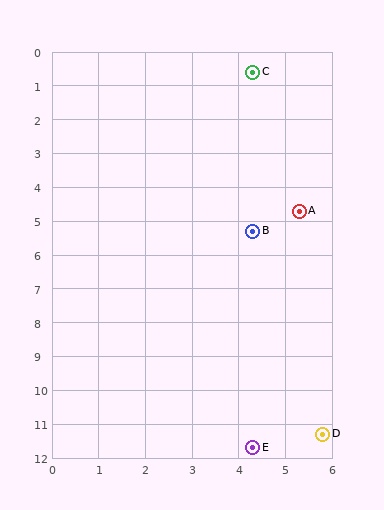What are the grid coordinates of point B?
Point B is at approximately (4.3, 5.3).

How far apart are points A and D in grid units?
Points A and D are about 6.6 grid units apart.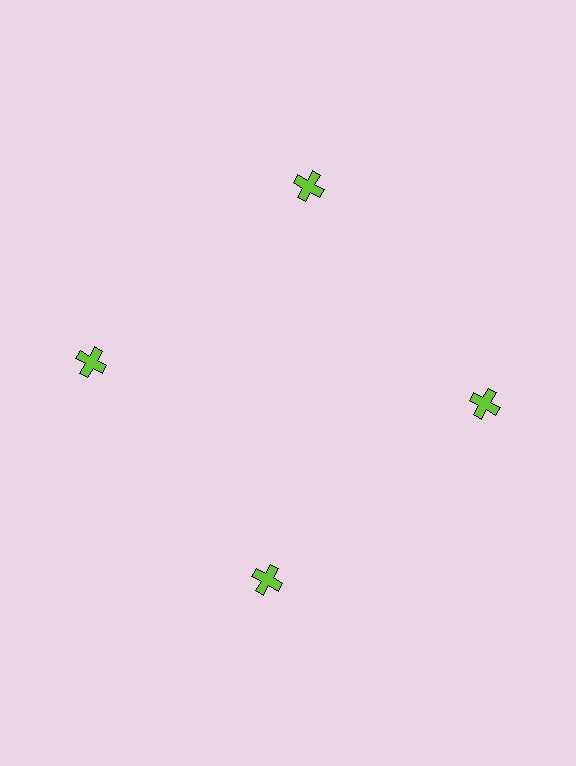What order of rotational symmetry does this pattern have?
This pattern has 4-fold rotational symmetry.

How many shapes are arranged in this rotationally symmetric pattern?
There are 4 shapes, arranged in 4 groups of 1.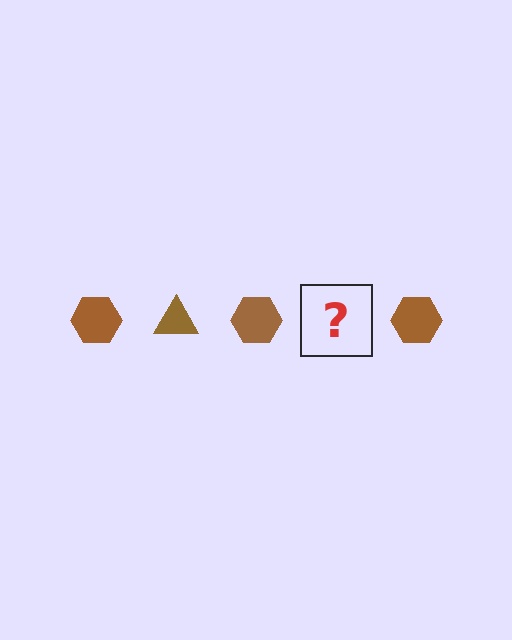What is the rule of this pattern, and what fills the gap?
The rule is that the pattern cycles through hexagon, triangle shapes in brown. The gap should be filled with a brown triangle.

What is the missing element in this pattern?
The missing element is a brown triangle.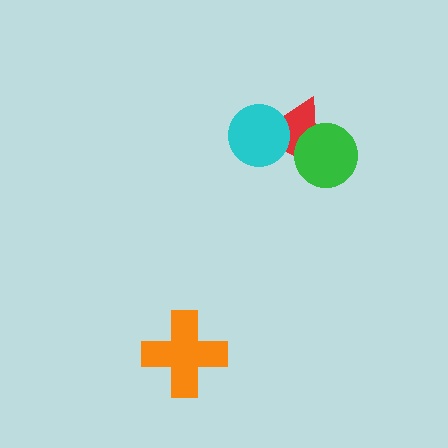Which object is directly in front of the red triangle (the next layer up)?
The cyan circle is directly in front of the red triangle.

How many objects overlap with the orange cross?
0 objects overlap with the orange cross.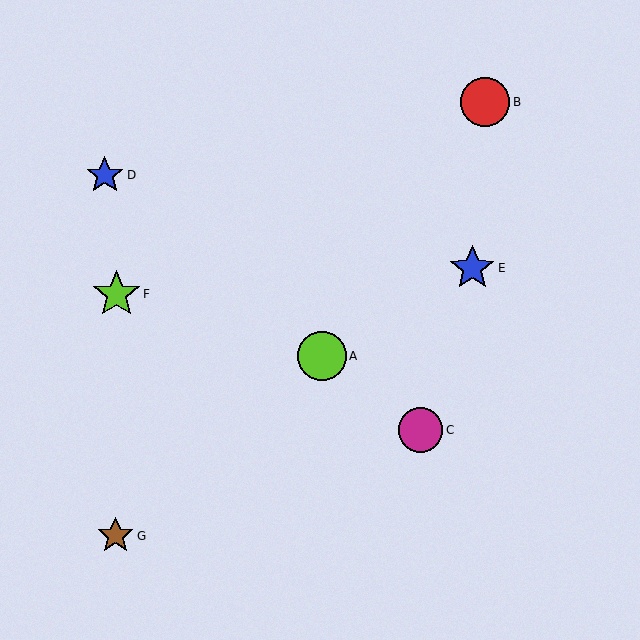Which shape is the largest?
The red circle (labeled B) is the largest.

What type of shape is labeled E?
Shape E is a blue star.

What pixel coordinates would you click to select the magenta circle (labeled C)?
Click at (421, 430) to select the magenta circle C.